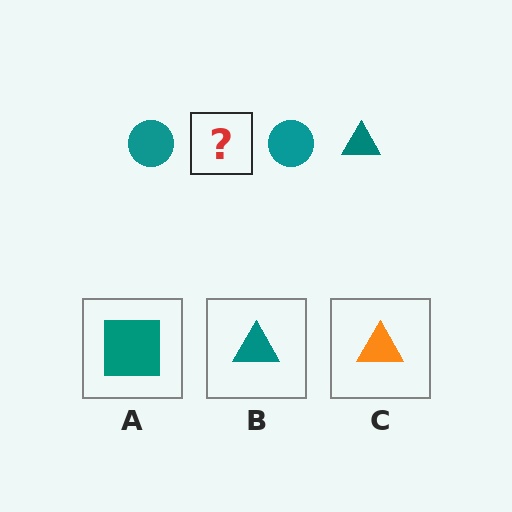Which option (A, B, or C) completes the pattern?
B.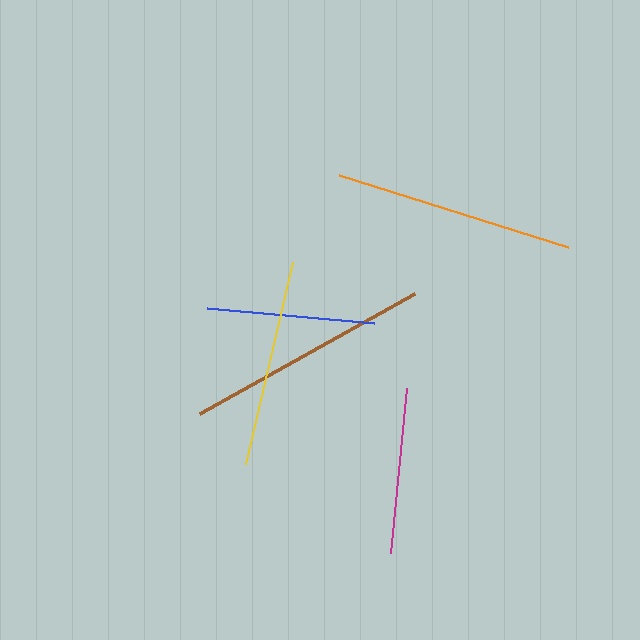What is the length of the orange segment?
The orange segment is approximately 240 pixels long.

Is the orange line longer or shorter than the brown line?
The brown line is longer than the orange line.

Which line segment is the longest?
The brown line is the longest at approximately 246 pixels.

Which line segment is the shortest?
The magenta line is the shortest at approximately 166 pixels.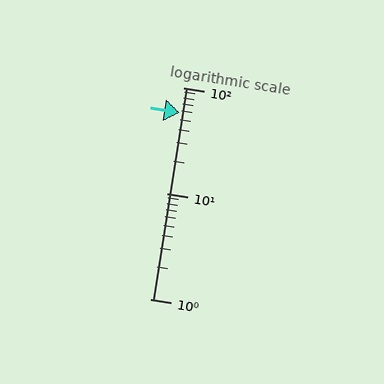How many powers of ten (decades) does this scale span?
The scale spans 2 decades, from 1 to 100.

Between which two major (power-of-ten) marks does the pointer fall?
The pointer is between 10 and 100.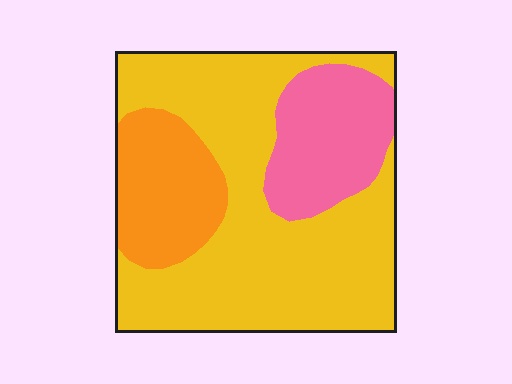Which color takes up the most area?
Yellow, at roughly 60%.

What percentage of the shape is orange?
Orange takes up about one sixth (1/6) of the shape.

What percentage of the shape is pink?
Pink takes up between a sixth and a third of the shape.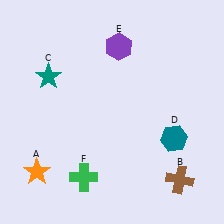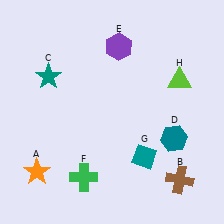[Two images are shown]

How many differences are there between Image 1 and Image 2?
There are 2 differences between the two images.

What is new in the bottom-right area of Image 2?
A teal diamond (G) was added in the bottom-right area of Image 2.